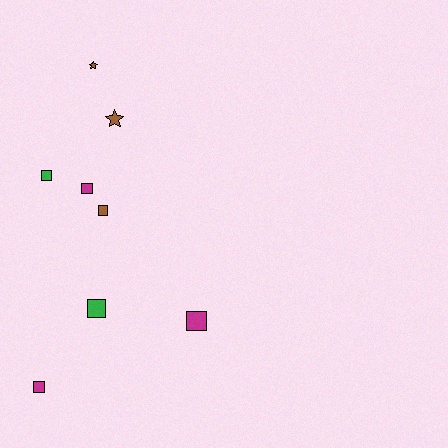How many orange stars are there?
There are no orange stars.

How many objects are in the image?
There are 8 objects.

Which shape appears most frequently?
Square, with 6 objects.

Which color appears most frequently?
Magenta, with 3 objects.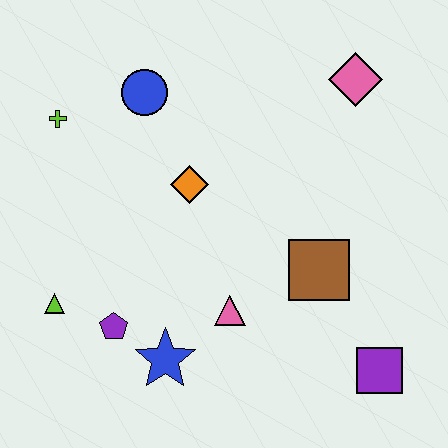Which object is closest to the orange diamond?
The blue circle is closest to the orange diamond.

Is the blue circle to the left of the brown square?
Yes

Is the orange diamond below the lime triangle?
No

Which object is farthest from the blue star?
The pink diamond is farthest from the blue star.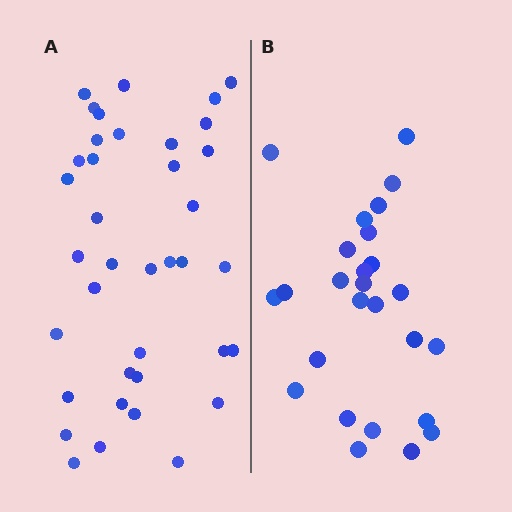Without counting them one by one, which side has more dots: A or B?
Region A (the left region) has more dots.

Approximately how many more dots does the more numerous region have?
Region A has roughly 12 or so more dots than region B.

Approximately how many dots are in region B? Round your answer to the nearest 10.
About 30 dots. (The exact count is 26, which rounds to 30.)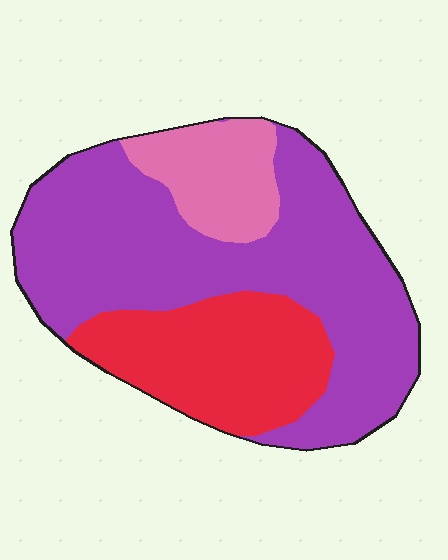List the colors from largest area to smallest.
From largest to smallest: purple, red, pink.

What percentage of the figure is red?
Red takes up between a quarter and a half of the figure.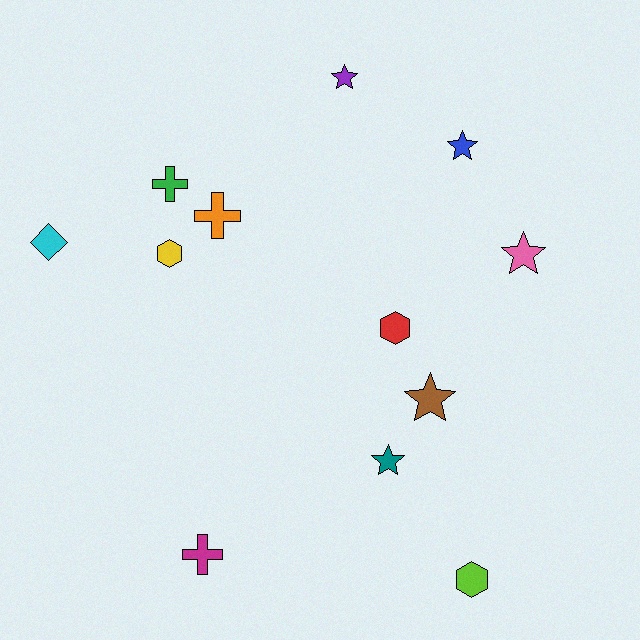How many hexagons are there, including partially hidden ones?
There are 3 hexagons.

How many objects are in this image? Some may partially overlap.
There are 12 objects.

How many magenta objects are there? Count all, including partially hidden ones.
There is 1 magenta object.